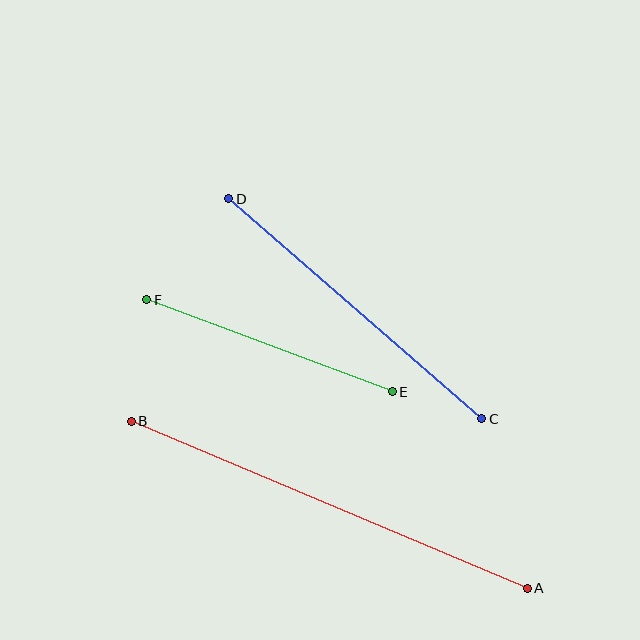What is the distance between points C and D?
The distance is approximately 335 pixels.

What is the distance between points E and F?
The distance is approximately 262 pixels.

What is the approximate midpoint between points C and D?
The midpoint is at approximately (355, 309) pixels.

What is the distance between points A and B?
The distance is approximately 430 pixels.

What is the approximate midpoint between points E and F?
The midpoint is at approximately (270, 346) pixels.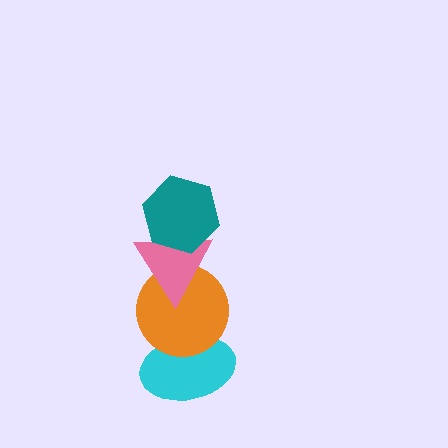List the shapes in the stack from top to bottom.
From top to bottom: the teal hexagon, the pink triangle, the orange circle, the cyan ellipse.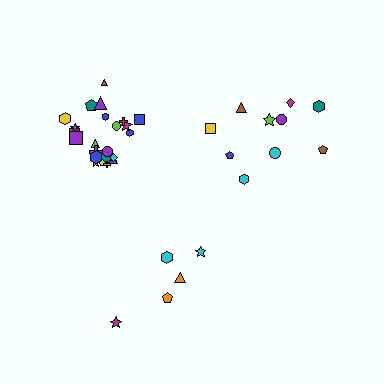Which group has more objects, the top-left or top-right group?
The top-left group.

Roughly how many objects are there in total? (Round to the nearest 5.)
Roughly 40 objects in total.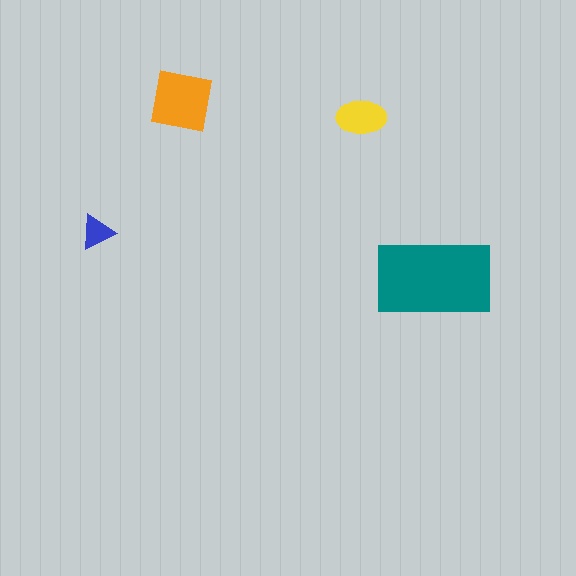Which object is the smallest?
The blue triangle.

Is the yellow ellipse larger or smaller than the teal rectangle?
Smaller.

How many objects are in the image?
There are 4 objects in the image.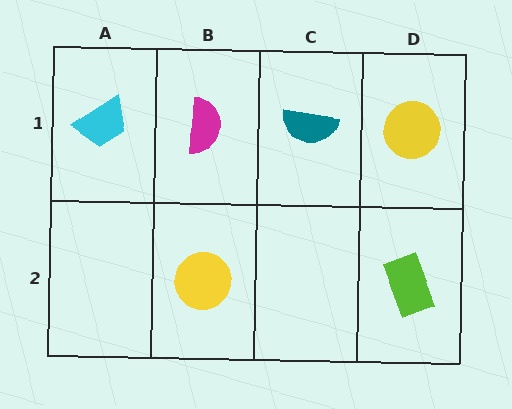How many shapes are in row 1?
4 shapes.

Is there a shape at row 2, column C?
No, that cell is empty.